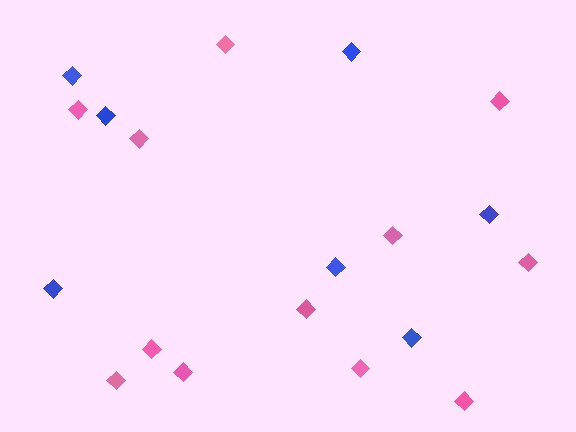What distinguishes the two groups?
There are 2 groups: one group of pink diamonds (12) and one group of blue diamonds (7).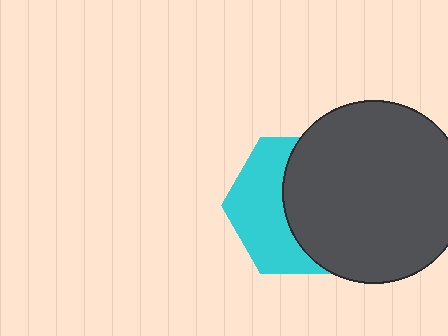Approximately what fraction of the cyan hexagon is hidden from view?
Roughly 56% of the cyan hexagon is hidden behind the dark gray circle.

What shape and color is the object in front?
The object in front is a dark gray circle.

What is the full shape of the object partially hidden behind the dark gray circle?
The partially hidden object is a cyan hexagon.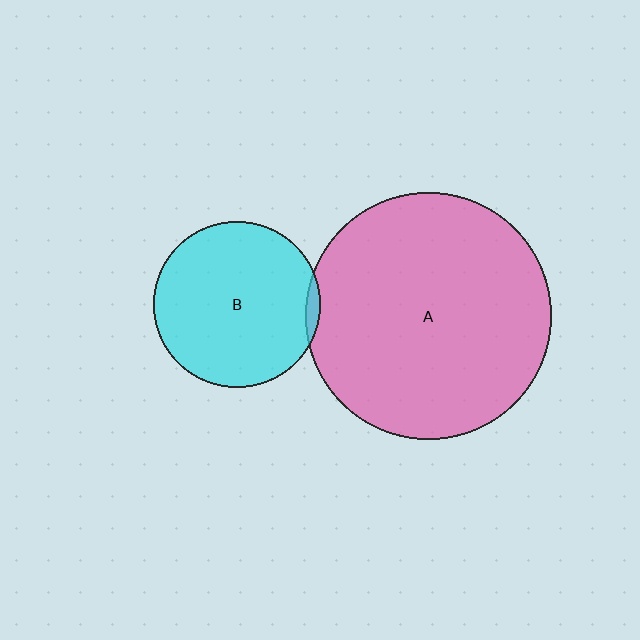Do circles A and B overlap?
Yes.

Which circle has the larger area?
Circle A (pink).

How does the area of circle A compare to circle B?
Approximately 2.2 times.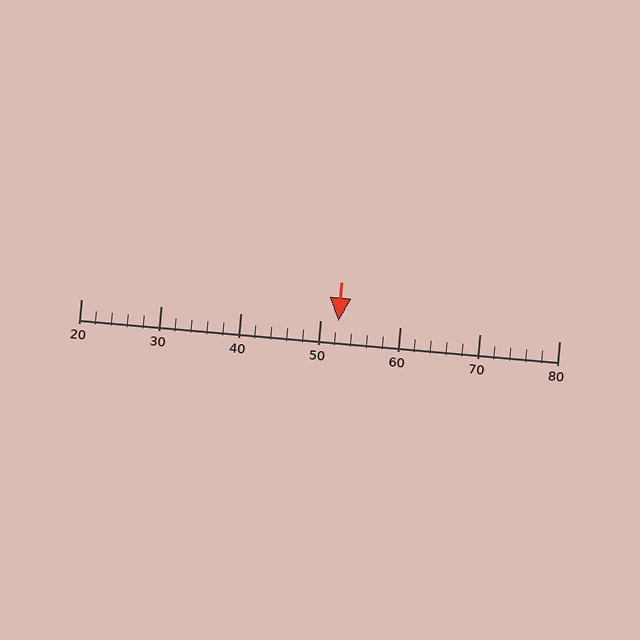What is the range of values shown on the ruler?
The ruler shows values from 20 to 80.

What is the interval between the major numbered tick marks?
The major tick marks are spaced 10 units apart.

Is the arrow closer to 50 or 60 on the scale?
The arrow is closer to 50.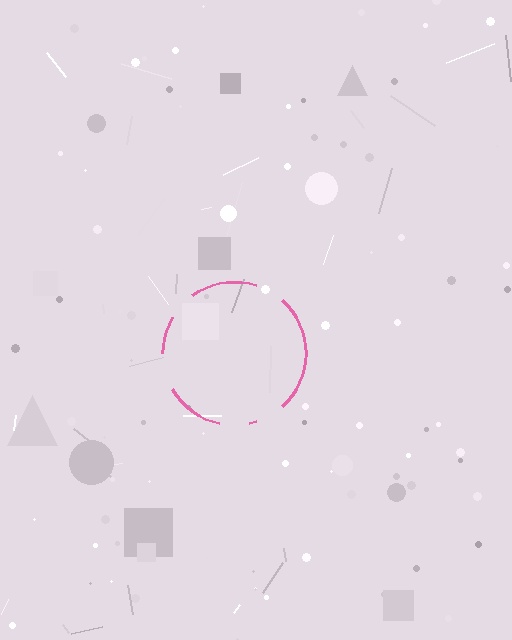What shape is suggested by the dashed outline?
The dashed outline suggests a circle.